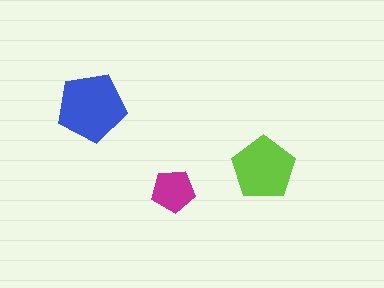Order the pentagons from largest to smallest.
the blue one, the lime one, the magenta one.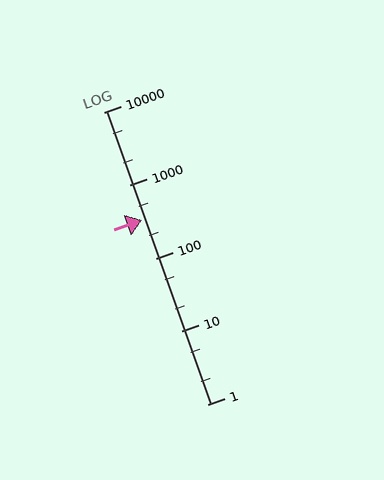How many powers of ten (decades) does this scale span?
The scale spans 4 decades, from 1 to 10000.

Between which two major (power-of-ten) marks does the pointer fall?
The pointer is between 100 and 1000.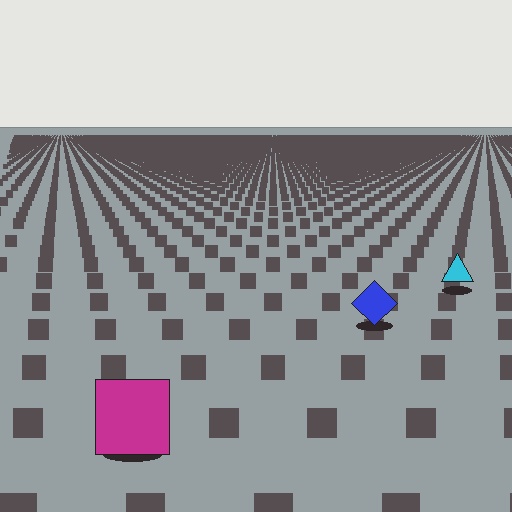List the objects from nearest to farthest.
From nearest to farthest: the magenta square, the blue diamond, the cyan triangle.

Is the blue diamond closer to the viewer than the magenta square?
No. The magenta square is closer — you can tell from the texture gradient: the ground texture is coarser near it.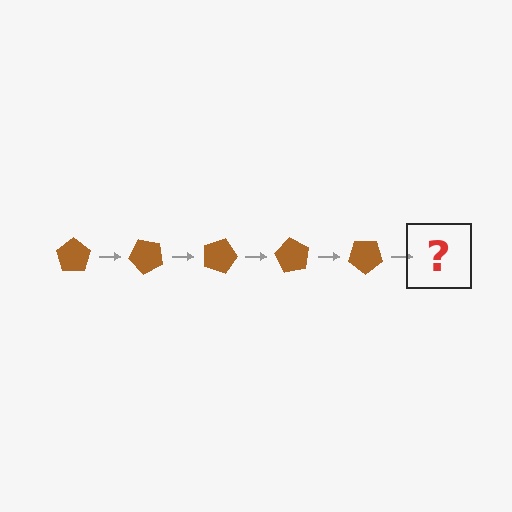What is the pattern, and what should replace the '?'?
The pattern is that the pentagon rotates 45 degrees each step. The '?' should be a brown pentagon rotated 225 degrees.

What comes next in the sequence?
The next element should be a brown pentagon rotated 225 degrees.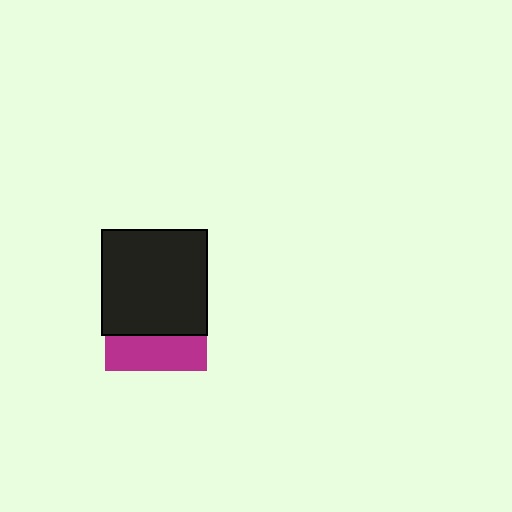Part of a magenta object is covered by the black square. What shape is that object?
It is a square.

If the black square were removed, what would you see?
You would see the complete magenta square.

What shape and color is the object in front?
The object in front is a black square.